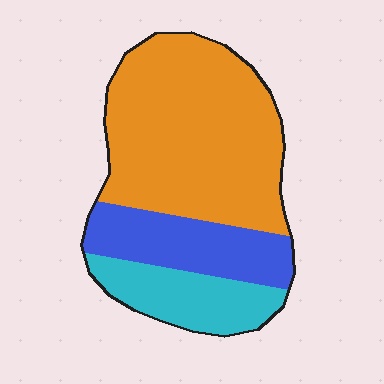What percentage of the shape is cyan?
Cyan covers about 20% of the shape.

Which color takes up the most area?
Orange, at roughly 60%.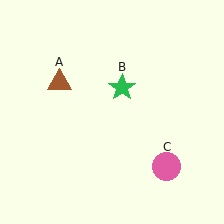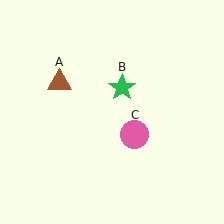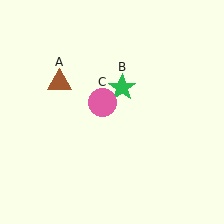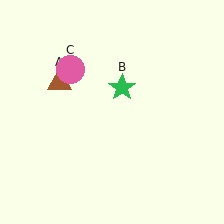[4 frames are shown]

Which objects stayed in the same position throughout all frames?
Brown triangle (object A) and green star (object B) remained stationary.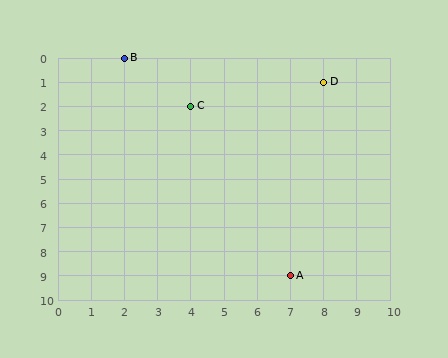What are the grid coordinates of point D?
Point D is at grid coordinates (8, 1).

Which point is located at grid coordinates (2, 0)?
Point B is at (2, 0).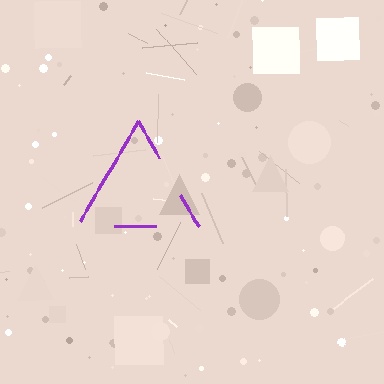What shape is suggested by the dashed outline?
The dashed outline suggests a triangle.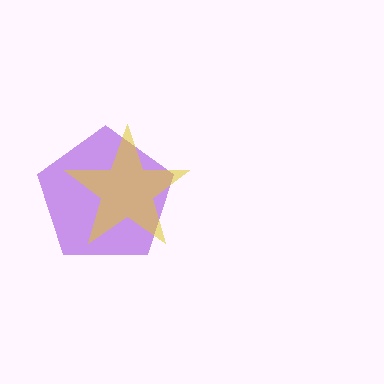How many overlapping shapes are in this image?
There are 2 overlapping shapes in the image.